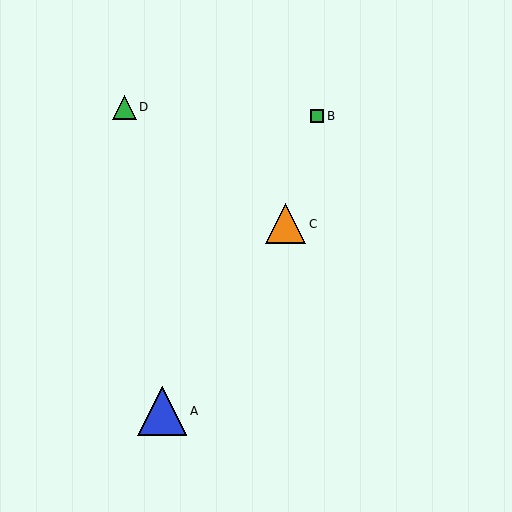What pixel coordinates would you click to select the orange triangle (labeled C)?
Click at (285, 224) to select the orange triangle C.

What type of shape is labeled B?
Shape B is a green square.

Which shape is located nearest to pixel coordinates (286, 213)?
The orange triangle (labeled C) at (285, 224) is nearest to that location.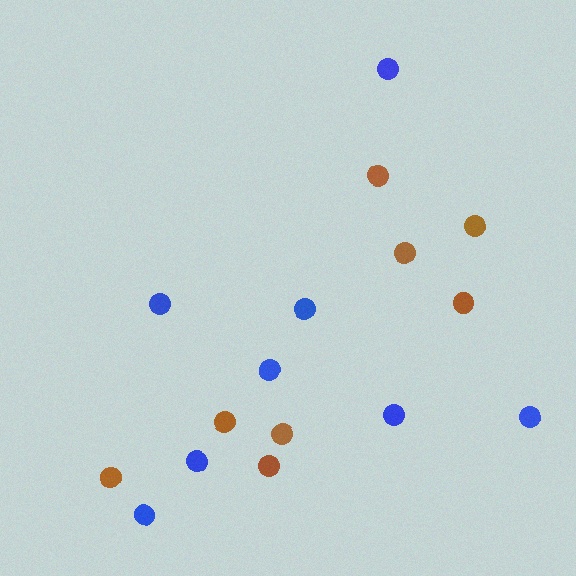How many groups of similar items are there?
There are 2 groups: one group of brown circles (8) and one group of blue circles (8).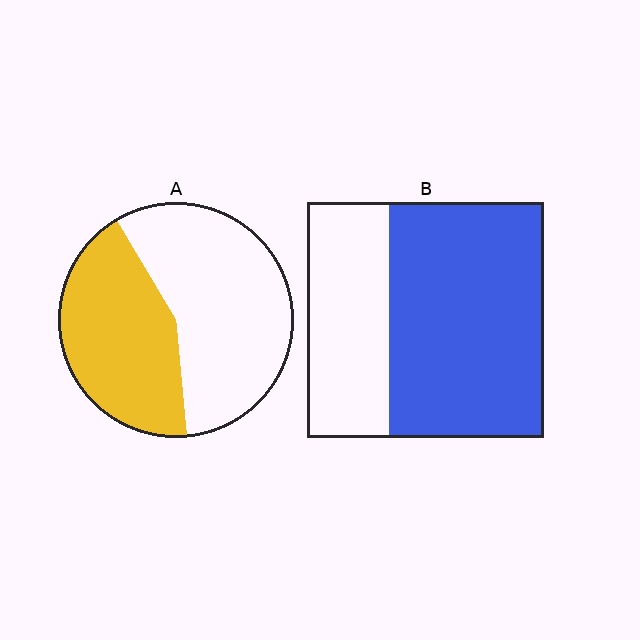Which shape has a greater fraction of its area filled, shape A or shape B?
Shape B.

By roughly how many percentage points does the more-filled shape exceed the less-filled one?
By roughly 20 percentage points (B over A).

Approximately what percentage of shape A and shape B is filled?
A is approximately 45% and B is approximately 65%.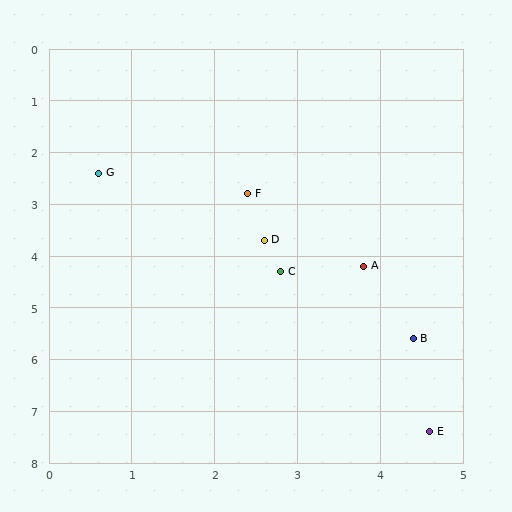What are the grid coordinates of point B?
Point B is at approximately (4.4, 5.6).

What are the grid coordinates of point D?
Point D is at approximately (2.6, 3.7).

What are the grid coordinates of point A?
Point A is at approximately (3.8, 4.2).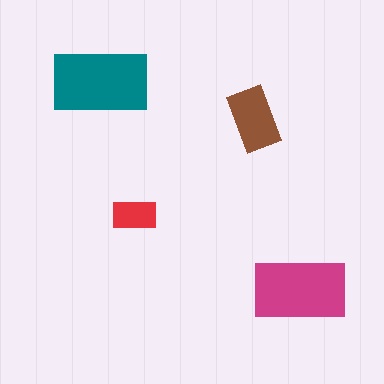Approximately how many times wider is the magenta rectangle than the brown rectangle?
About 1.5 times wider.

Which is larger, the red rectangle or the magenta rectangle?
The magenta one.